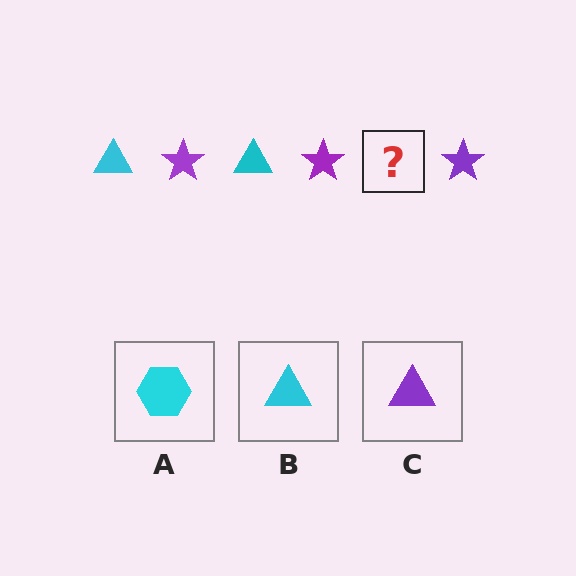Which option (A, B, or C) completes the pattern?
B.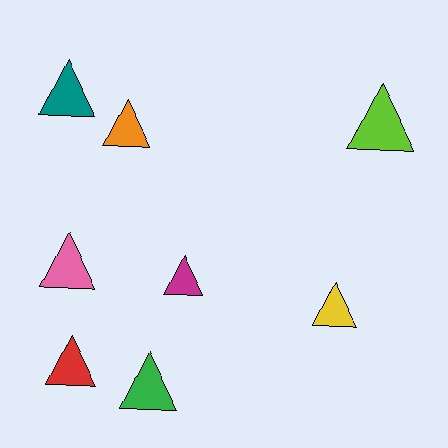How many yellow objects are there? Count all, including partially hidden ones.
There is 1 yellow object.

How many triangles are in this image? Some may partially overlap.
There are 8 triangles.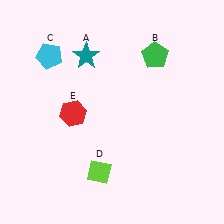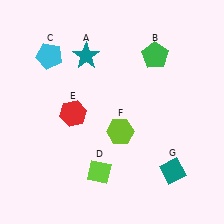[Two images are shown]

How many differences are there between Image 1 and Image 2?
There are 2 differences between the two images.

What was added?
A lime hexagon (F), a teal diamond (G) were added in Image 2.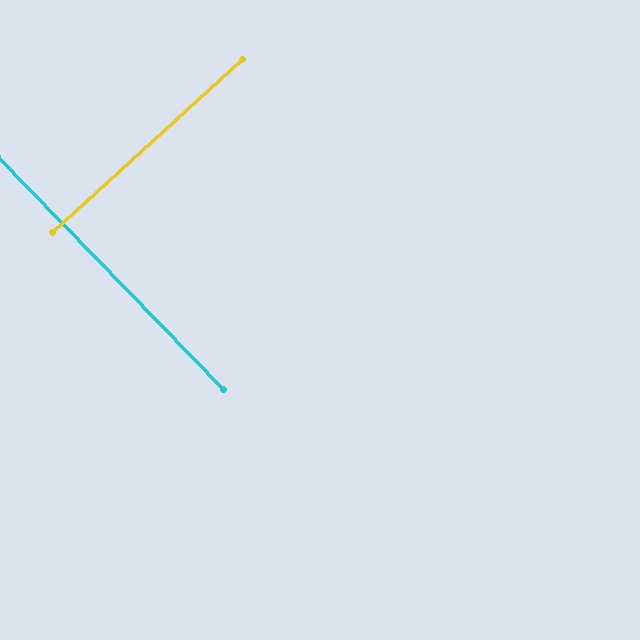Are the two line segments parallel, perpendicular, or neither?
Perpendicular — they meet at approximately 88°.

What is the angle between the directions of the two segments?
Approximately 88 degrees.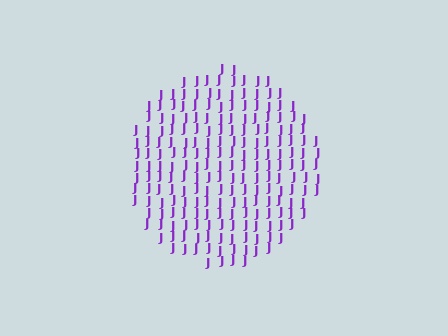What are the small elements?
The small elements are letter J's.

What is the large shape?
The large shape is a circle.